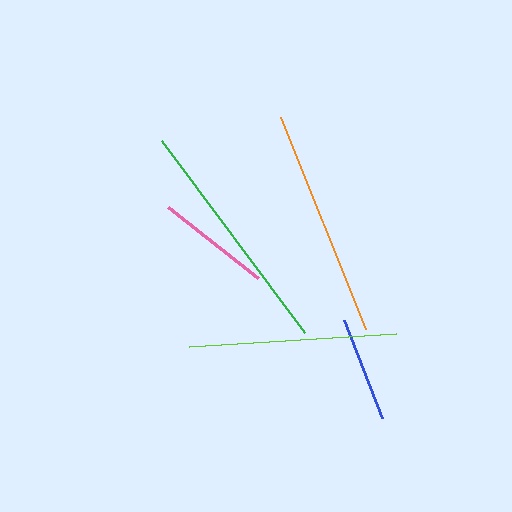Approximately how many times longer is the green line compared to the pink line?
The green line is approximately 2.1 times the length of the pink line.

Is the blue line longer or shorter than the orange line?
The orange line is longer than the blue line.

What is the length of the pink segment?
The pink segment is approximately 114 pixels long.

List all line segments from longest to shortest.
From longest to shortest: green, orange, lime, pink, blue.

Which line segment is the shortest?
The blue line is the shortest at approximately 104 pixels.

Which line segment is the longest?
The green line is the longest at approximately 239 pixels.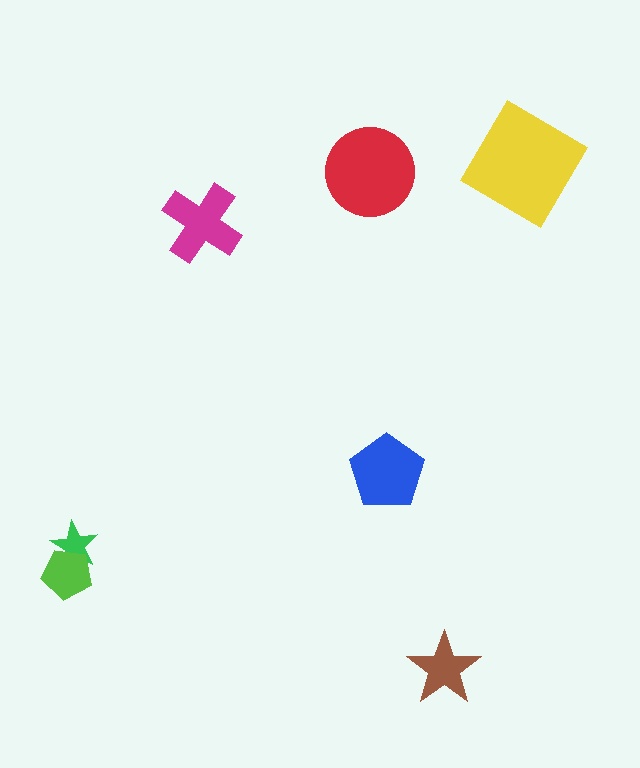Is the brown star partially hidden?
No, no other shape covers it.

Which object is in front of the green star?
The lime pentagon is in front of the green star.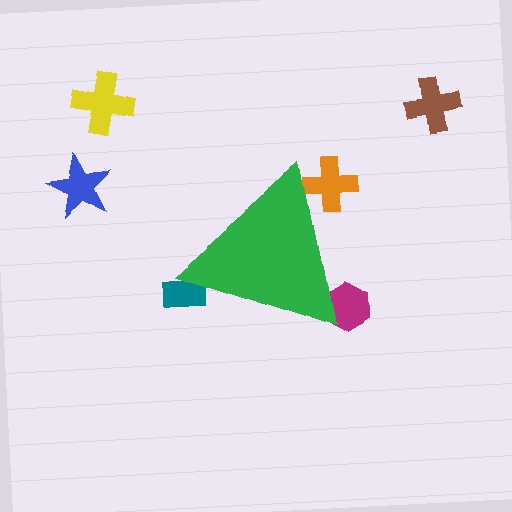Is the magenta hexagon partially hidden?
Yes, the magenta hexagon is partially hidden behind the green triangle.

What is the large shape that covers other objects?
A green triangle.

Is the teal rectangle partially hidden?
Yes, the teal rectangle is partially hidden behind the green triangle.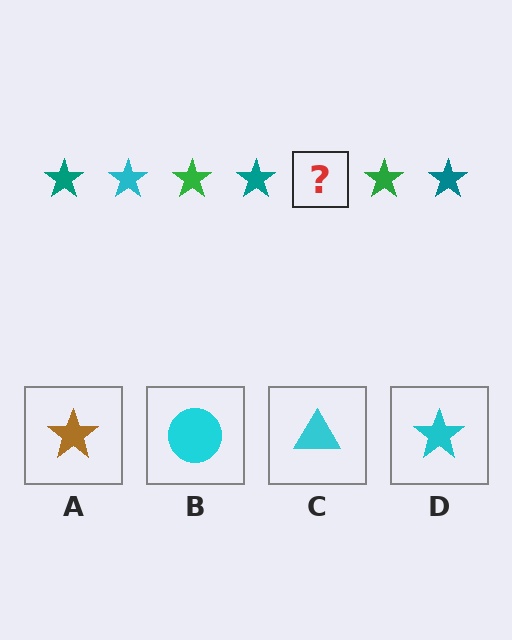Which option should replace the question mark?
Option D.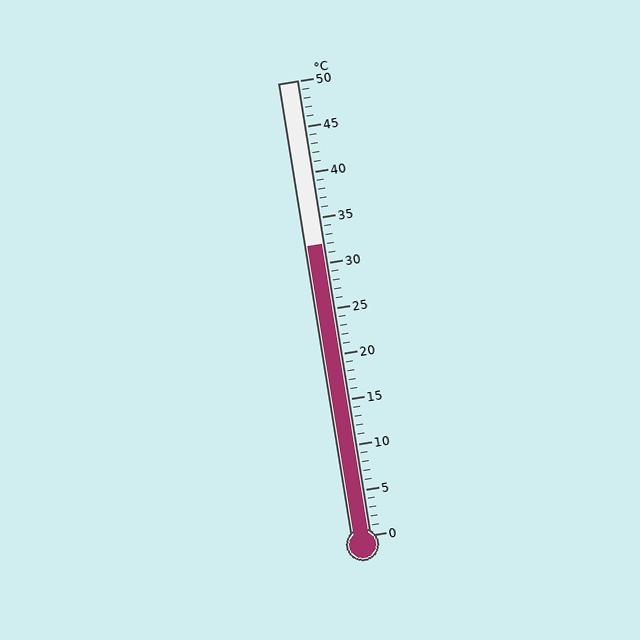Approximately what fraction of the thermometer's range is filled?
The thermometer is filled to approximately 65% of its range.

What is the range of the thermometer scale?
The thermometer scale ranges from 0°C to 50°C.